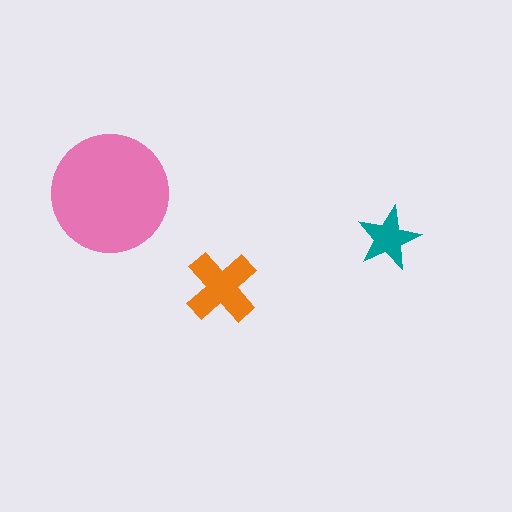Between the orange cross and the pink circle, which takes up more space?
The pink circle.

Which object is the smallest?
The teal star.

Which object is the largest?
The pink circle.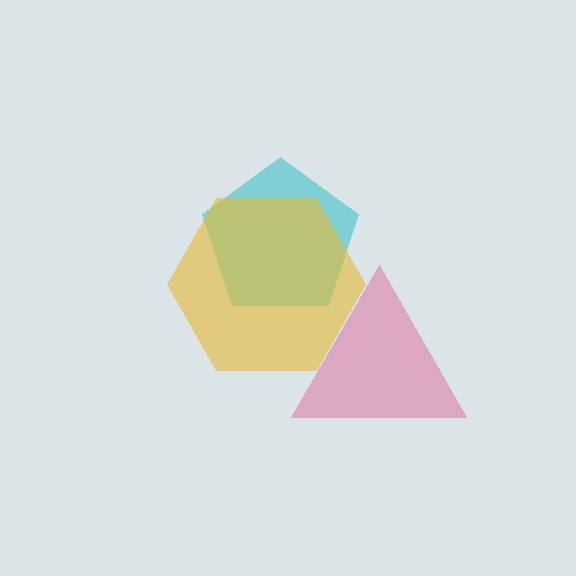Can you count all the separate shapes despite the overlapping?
Yes, there are 3 separate shapes.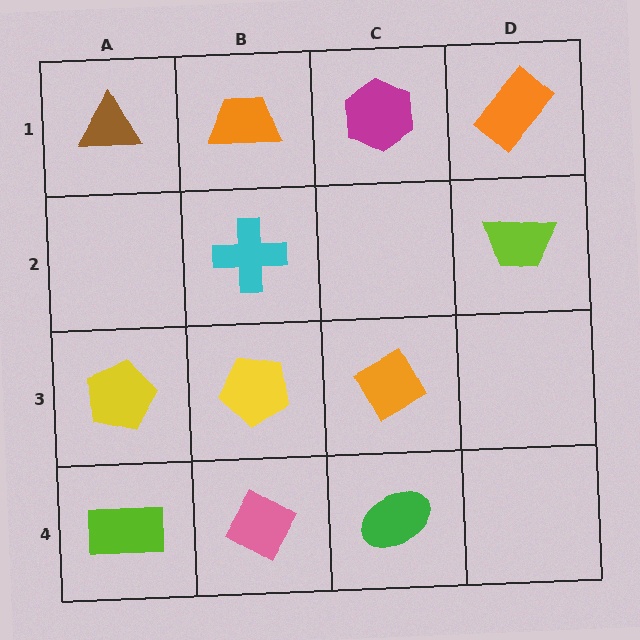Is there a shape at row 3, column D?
No, that cell is empty.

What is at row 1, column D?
An orange rectangle.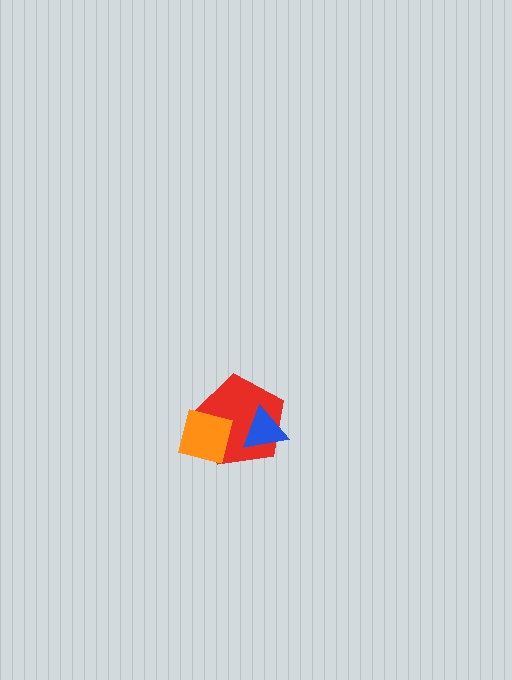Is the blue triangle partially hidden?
No, no other shape covers it.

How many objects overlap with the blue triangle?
1 object overlaps with the blue triangle.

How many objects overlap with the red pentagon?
2 objects overlap with the red pentagon.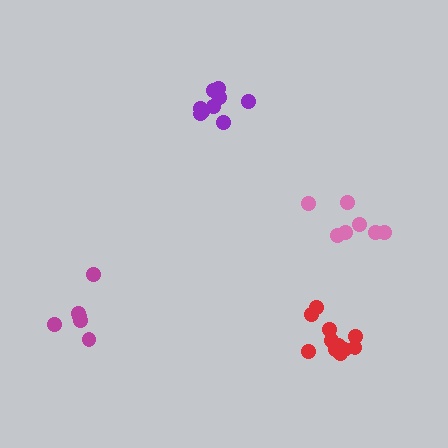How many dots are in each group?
Group 1: 7 dots, Group 2: 11 dots, Group 3: 9 dots, Group 4: 6 dots (33 total).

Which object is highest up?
The purple cluster is topmost.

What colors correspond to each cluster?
The clusters are colored: pink, red, purple, magenta.